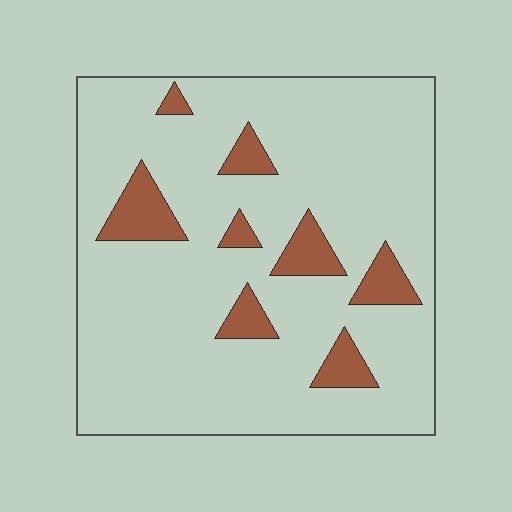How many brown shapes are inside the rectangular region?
8.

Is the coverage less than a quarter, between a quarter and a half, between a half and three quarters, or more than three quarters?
Less than a quarter.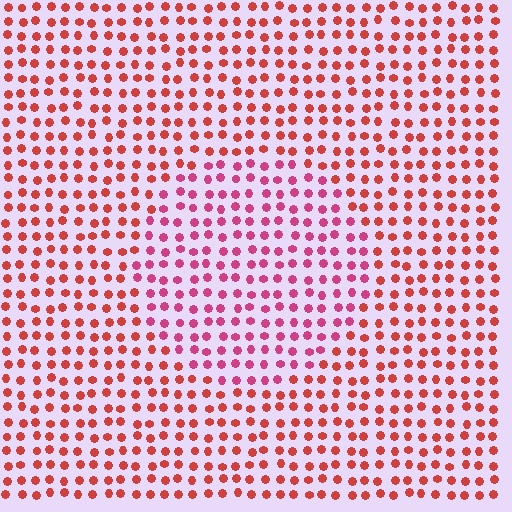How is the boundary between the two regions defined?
The boundary is defined purely by a slight shift in hue (about 30 degrees). Spacing, size, and orientation are identical on both sides.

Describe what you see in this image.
The image is filled with small red elements in a uniform arrangement. A circle-shaped region is visible where the elements are tinted to a slightly different hue, forming a subtle color boundary.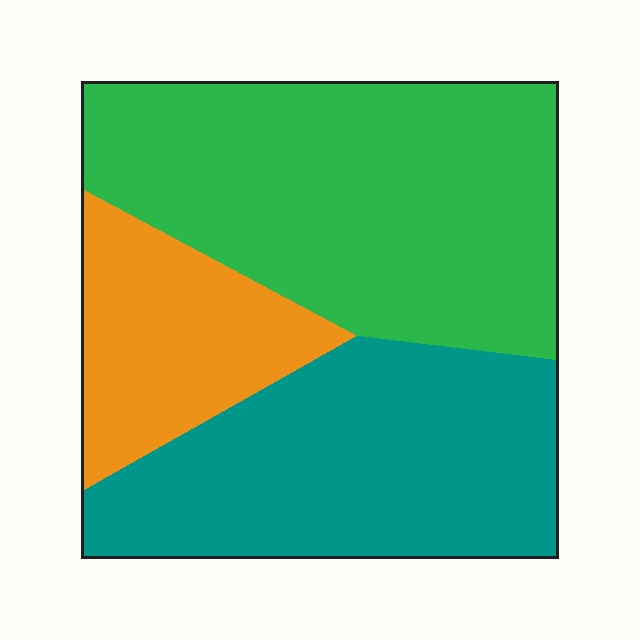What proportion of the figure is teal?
Teal covers around 35% of the figure.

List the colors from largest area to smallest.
From largest to smallest: green, teal, orange.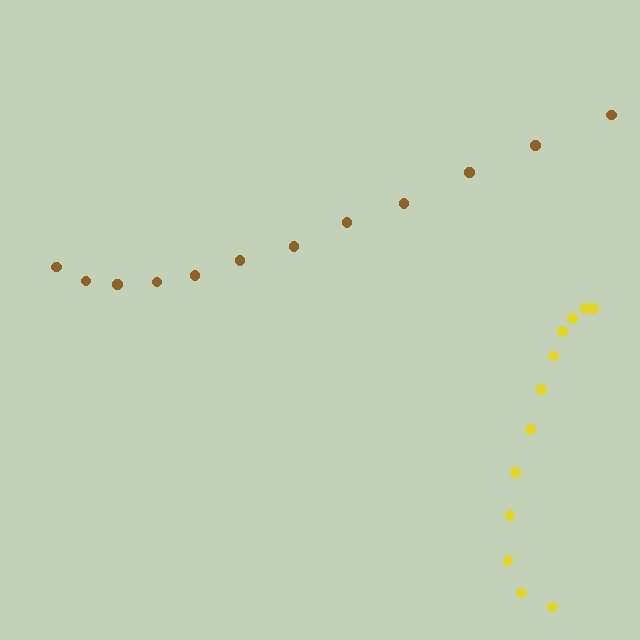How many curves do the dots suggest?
There are 2 distinct paths.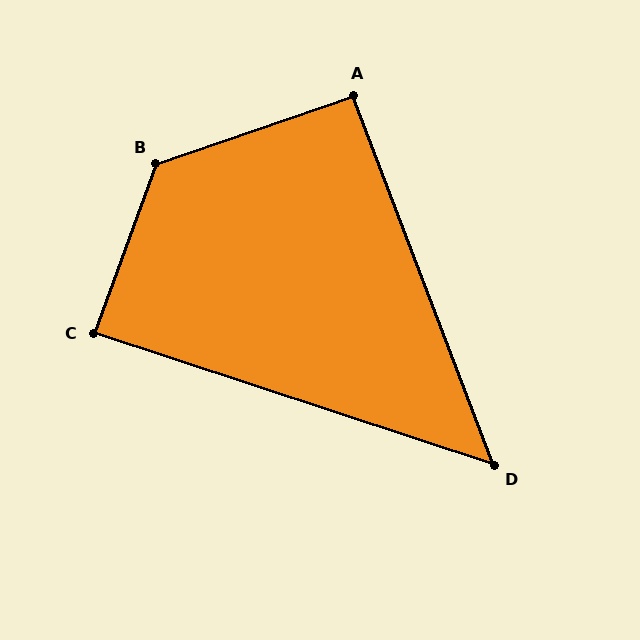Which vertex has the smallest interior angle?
D, at approximately 51 degrees.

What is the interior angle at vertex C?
Approximately 88 degrees (approximately right).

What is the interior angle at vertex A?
Approximately 92 degrees (approximately right).